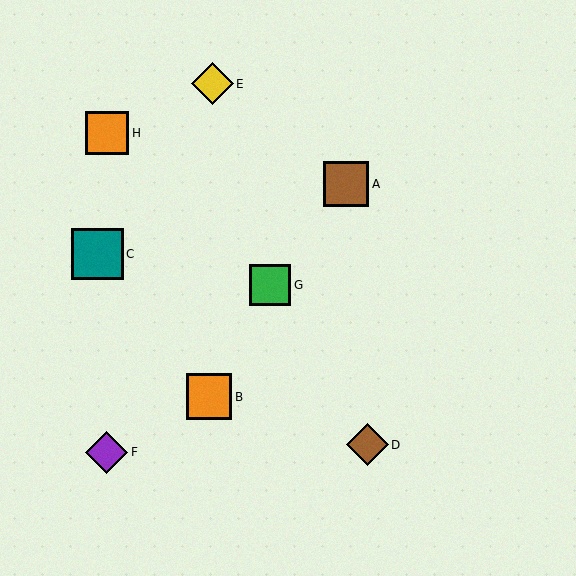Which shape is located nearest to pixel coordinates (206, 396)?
The orange square (labeled B) at (209, 397) is nearest to that location.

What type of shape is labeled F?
Shape F is a purple diamond.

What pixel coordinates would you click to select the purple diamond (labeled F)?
Click at (107, 452) to select the purple diamond F.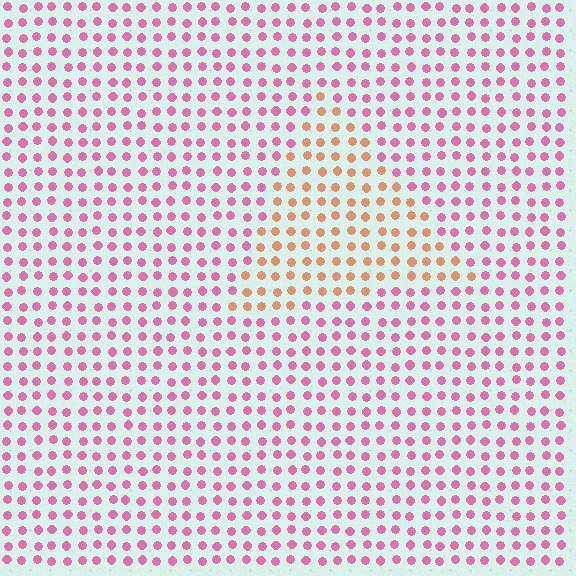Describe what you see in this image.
The image is filled with small pink elements in a uniform arrangement. A triangle-shaped region is visible where the elements are tinted to a slightly different hue, forming a subtle color boundary.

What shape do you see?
I see a triangle.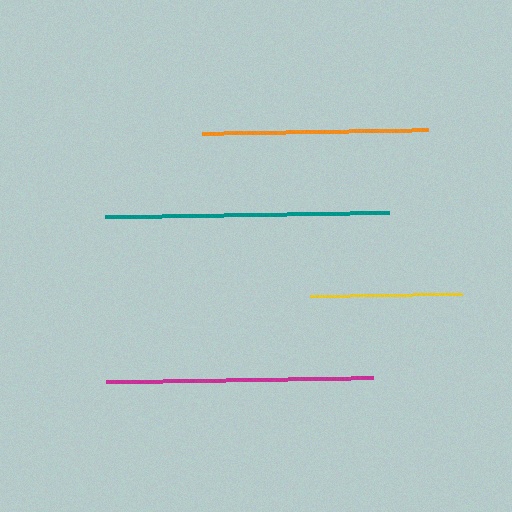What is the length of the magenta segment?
The magenta segment is approximately 266 pixels long.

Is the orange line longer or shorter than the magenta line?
The magenta line is longer than the orange line.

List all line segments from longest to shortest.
From longest to shortest: teal, magenta, orange, yellow.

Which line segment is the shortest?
The yellow line is the shortest at approximately 151 pixels.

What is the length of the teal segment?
The teal segment is approximately 285 pixels long.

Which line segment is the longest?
The teal line is the longest at approximately 285 pixels.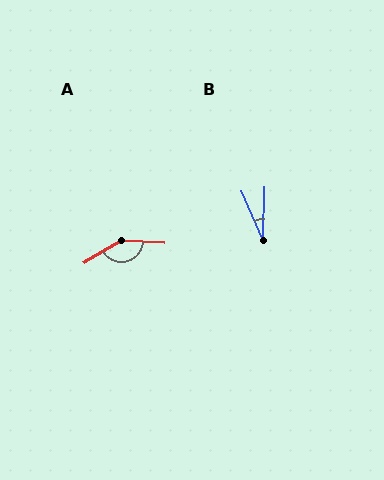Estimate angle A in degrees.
Approximately 146 degrees.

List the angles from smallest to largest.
B (26°), A (146°).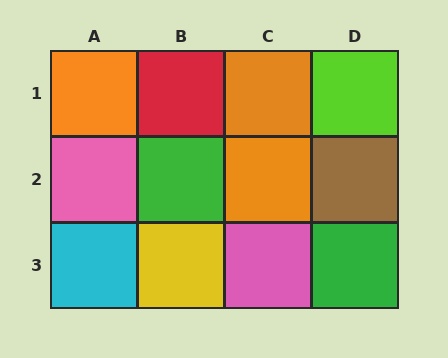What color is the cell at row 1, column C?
Orange.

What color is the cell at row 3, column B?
Yellow.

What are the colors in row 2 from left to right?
Pink, green, orange, brown.